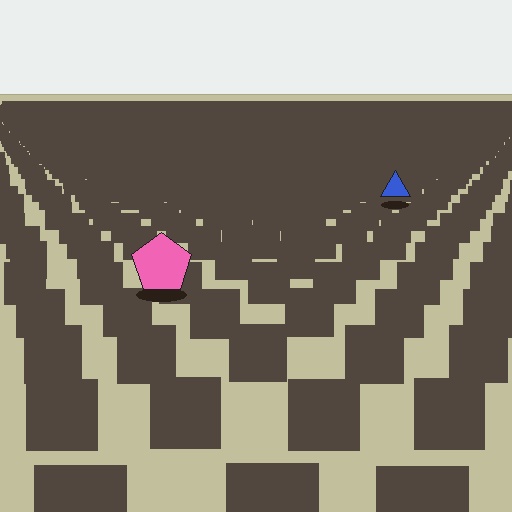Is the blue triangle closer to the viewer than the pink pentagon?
No. The pink pentagon is closer — you can tell from the texture gradient: the ground texture is coarser near it.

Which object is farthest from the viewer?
The blue triangle is farthest from the viewer. It appears smaller and the ground texture around it is denser.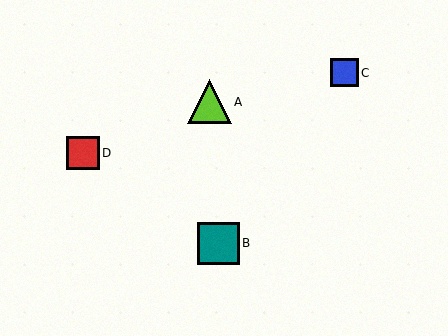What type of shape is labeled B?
Shape B is a teal square.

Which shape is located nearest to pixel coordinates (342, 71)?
The blue square (labeled C) at (345, 73) is nearest to that location.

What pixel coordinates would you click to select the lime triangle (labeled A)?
Click at (209, 102) to select the lime triangle A.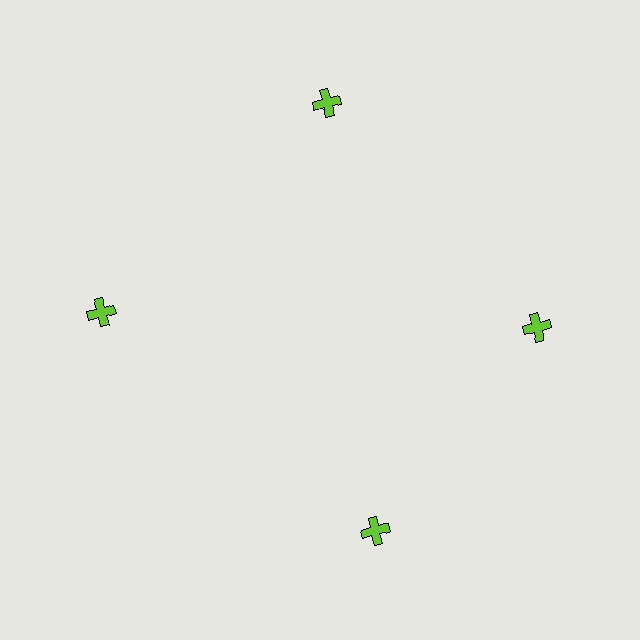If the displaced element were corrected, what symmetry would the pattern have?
It would have 4-fold rotational symmetry — the pattern would map onto itself every 90 degrees.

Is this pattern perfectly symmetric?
No. The 4 lime crosses are arranged in a ring, but one element near the 6 o'clock position is rotated out of alignment along the ring, breaking the 4-fold rotational symmetry.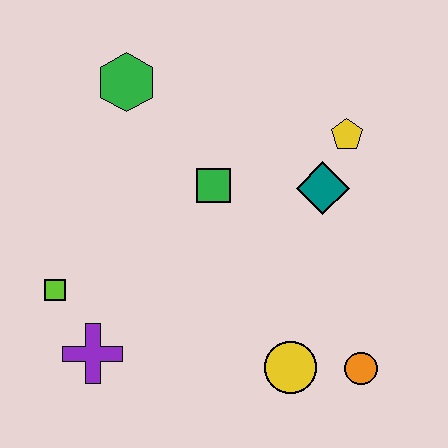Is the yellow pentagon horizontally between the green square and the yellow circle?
No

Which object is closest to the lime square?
The purple cross is closest to the lime square.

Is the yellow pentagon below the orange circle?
No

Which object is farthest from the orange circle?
The green hexagon is farthest from the orange circle.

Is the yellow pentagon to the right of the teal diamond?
Yes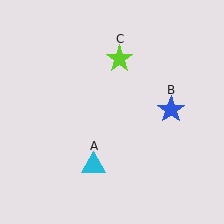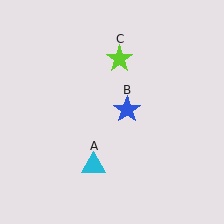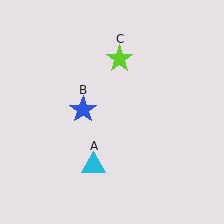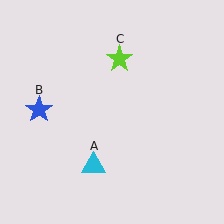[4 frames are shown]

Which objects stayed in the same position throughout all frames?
Cyan triangle (object A) and lime star (object C) remained stationary.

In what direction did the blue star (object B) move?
The blue star (object B) moved left.